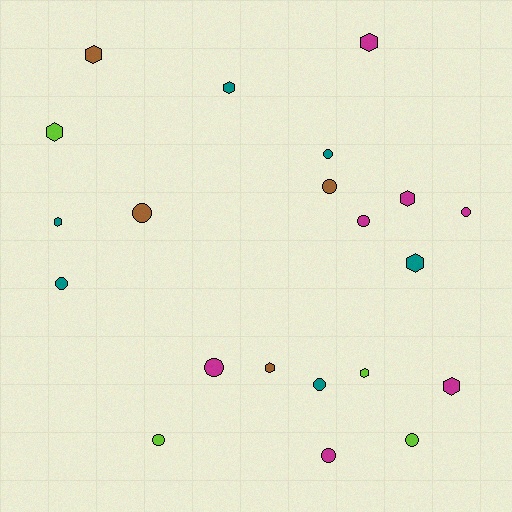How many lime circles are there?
There are 2 lime circles.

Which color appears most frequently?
Magenta, with 7 objects.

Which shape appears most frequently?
Circle, with 11 objects.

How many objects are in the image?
There are 21 objects.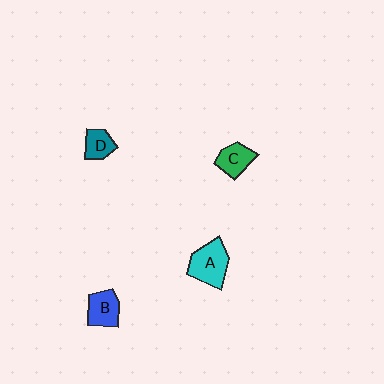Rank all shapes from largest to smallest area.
From largest to smallest: A (cyan), B (blue), C (green), D (teal).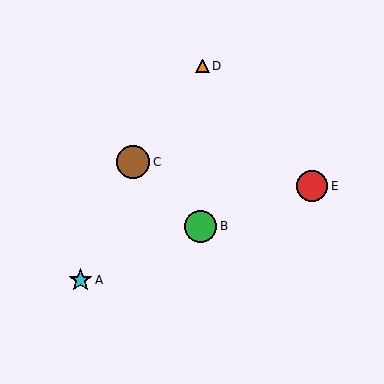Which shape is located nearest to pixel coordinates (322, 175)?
The red circle (labeled E) at (312, 186) is nearest to that location.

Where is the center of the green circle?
The center of the green circle is at (200, 226).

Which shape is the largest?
The brown circle (labeled C) is the largest.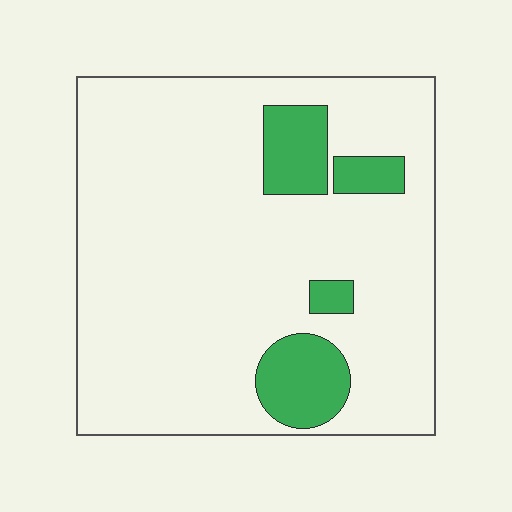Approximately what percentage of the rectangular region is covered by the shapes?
Approximately 15%.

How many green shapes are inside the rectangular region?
4.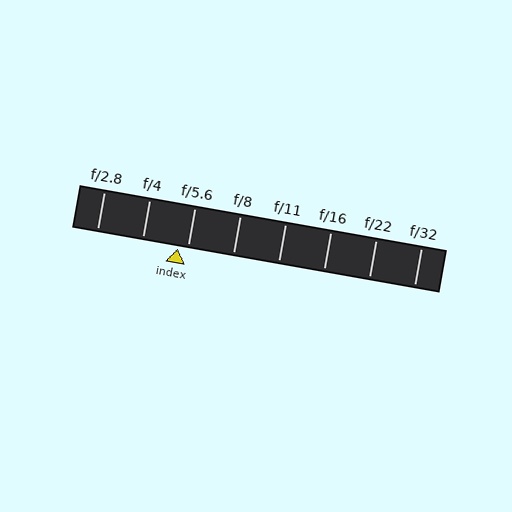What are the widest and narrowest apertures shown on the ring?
The widest aperture shown is f/2.8 and the narrowest is f/32.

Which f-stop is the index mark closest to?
The index mark is closest to f/5.6.